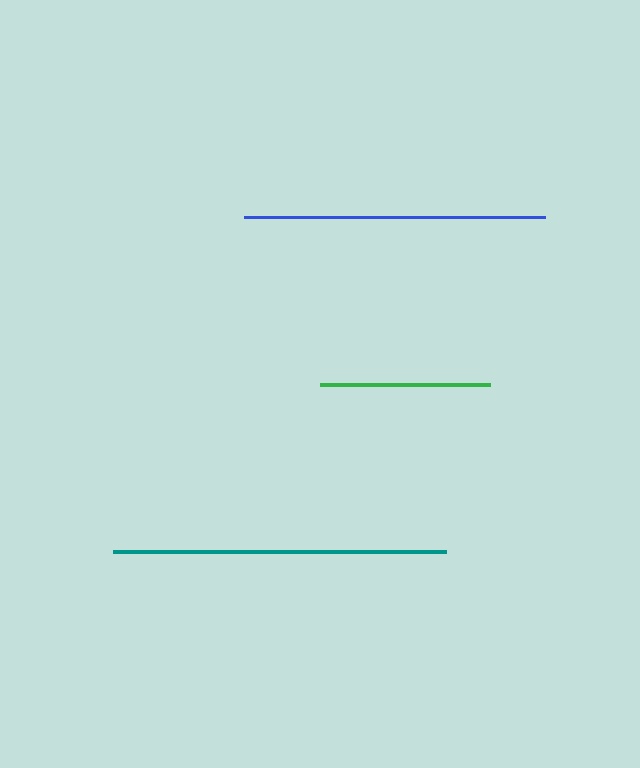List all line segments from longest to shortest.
From longest to shortest: teal, blue, green.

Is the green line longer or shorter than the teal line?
The teal line is longer than the green line.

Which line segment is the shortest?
The green line is the shortest at approximately 170 pixels.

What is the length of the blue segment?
The blue segment is approximately 300 pixels long.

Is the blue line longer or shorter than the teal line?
The teal line is longer than the blue line.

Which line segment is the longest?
The teal line is the longest at approximately 332 pixels.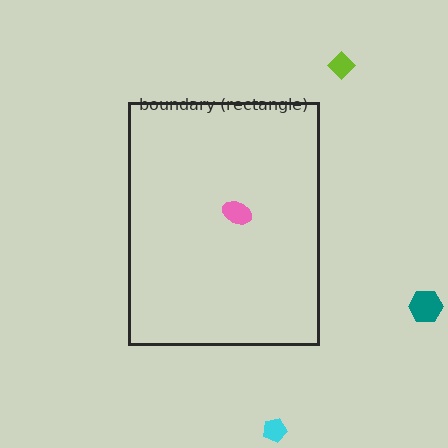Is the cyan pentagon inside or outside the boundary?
Outside.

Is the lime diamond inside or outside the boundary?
Outside.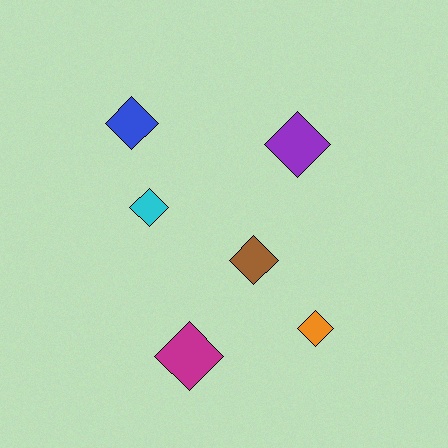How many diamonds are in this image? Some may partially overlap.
There are 6 diamonds.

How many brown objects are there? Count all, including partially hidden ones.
There is 1 brown object.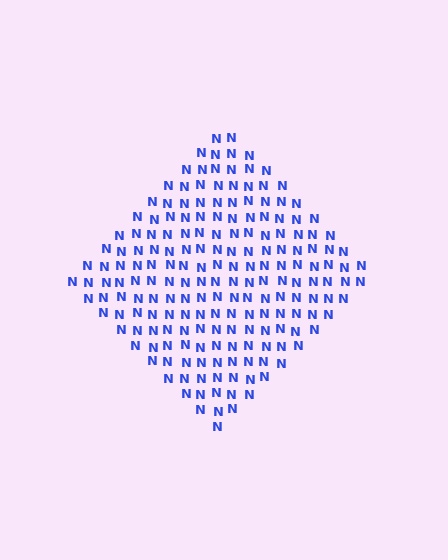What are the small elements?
The small elements are letter N's.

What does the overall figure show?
The overall figure shows a diamond.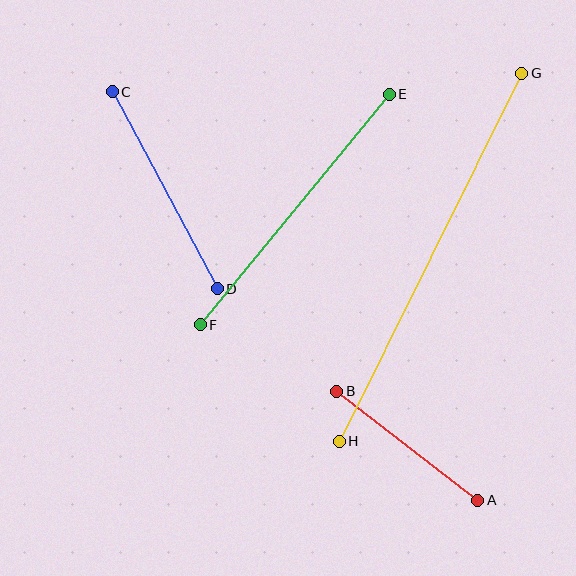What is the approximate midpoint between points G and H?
The midpoint is at approximately (431, 257) pixels.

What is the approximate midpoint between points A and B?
The midpoint is at approximately (407, 446) pixels.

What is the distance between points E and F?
The distance is approximately 298 pixels.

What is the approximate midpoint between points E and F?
The midpoint is at approximately (295, 209) pixels.